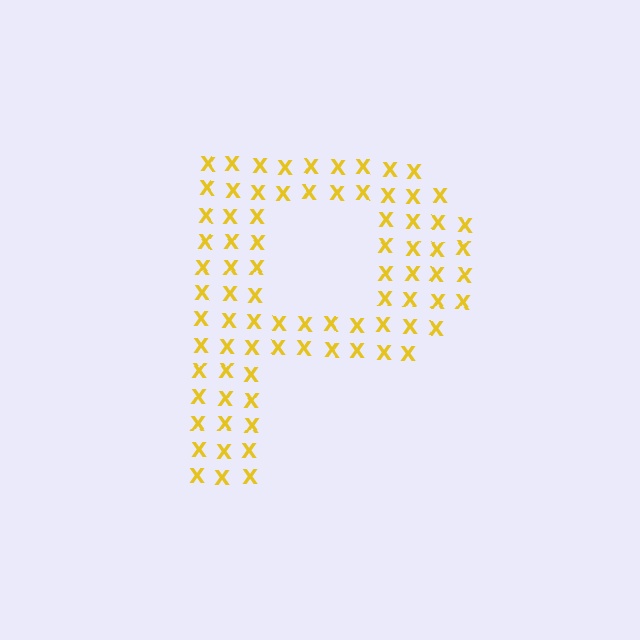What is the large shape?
The large shape is the letter P.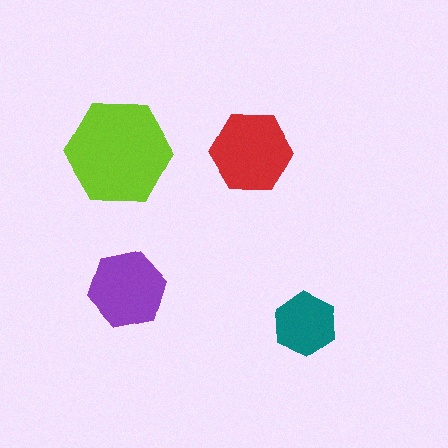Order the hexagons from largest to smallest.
the lime one, the red one, the purple one, the teal one.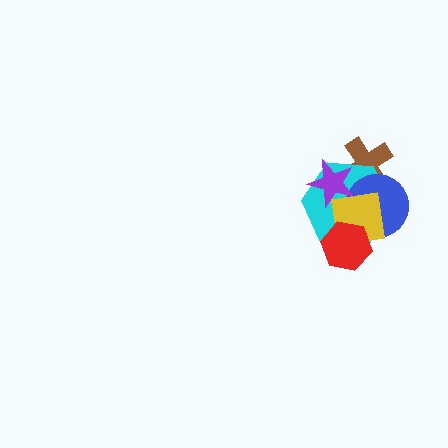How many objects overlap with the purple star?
4 objects overlap with the purple star.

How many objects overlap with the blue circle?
5 objects overlap with the blue circle.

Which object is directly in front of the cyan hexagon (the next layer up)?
The blue circle is directly in front of the cyan hexagon.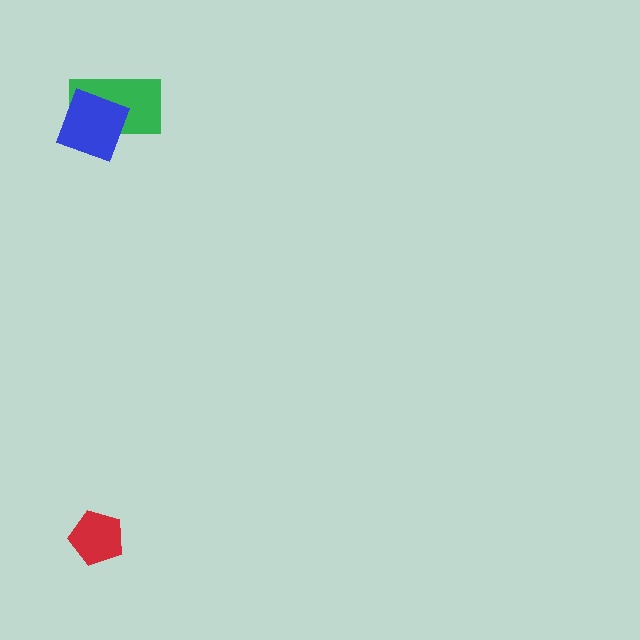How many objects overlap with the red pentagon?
0 objects overlap with the red pentagon.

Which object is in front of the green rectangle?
The blue diamond is in front of the green rectangle.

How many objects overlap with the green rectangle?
1 object overlaps with the green rectangle.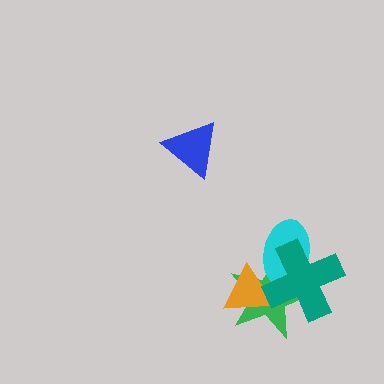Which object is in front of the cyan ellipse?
The teal cross is in front of the cyan ellipse.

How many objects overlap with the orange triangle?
3 objects overlap with the orange triangle.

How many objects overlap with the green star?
3 objects overlap with the green star.